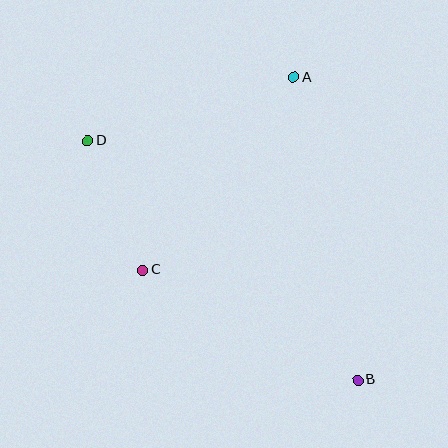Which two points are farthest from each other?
Points B and D are farthest from each other.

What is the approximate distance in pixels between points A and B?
The distance between A and B is approximately 309 pixels.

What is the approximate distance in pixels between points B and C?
The distance between B and C is approximately 242 pixels.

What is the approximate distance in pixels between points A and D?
The distance between A and D is approximately 216 pixels.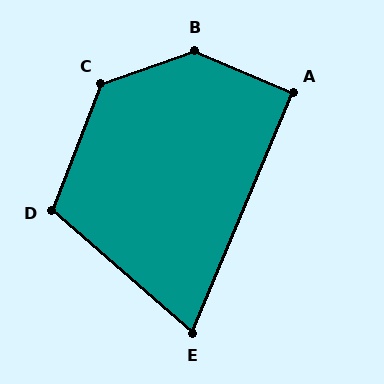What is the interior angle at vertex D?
Approximately 110 degrees (obtuse).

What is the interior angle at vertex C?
Approximately 131 degrees (obtuse).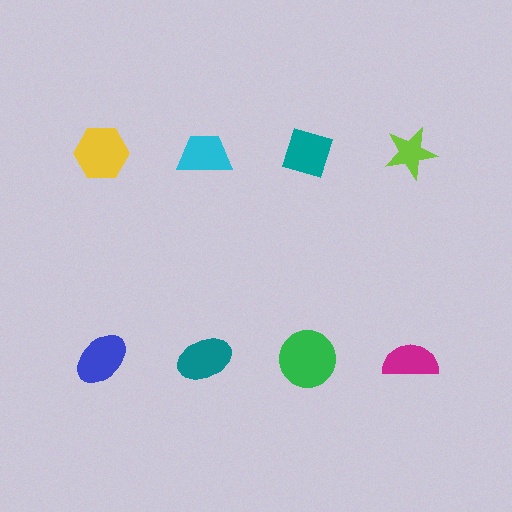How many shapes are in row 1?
4 shapes.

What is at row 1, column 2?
A cyan trapezoid.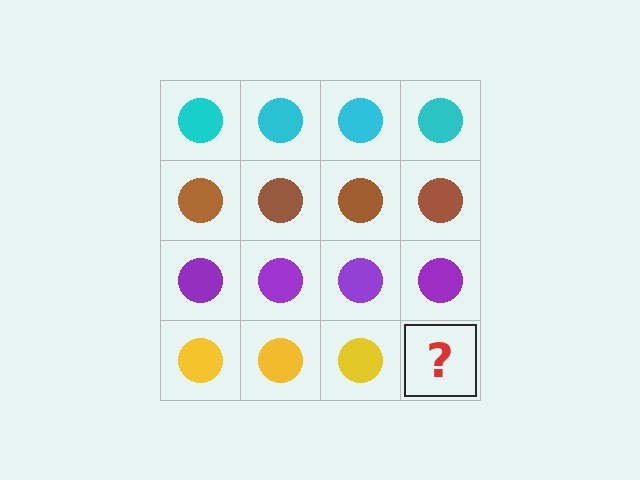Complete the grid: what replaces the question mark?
The question mark should be replaced with a yellow circle.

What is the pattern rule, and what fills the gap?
The rule is that each row has a consistent color. The gap should be filled with a yellow circle.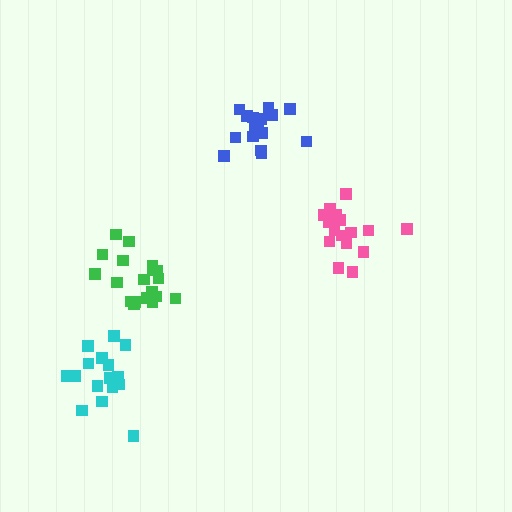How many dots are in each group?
Group 1: 16 dots, Group 2: 16 dots, Group 3: 17 dots, Group 4: 19 dots (68 total).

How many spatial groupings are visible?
There are 4 spatial groupings.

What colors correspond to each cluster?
The clusters are colored: pink, cyan, blue, green.